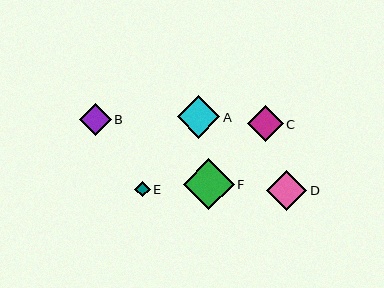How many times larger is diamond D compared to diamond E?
Diamond D is approximately 2.6 times the size of diamond E.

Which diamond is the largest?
Diamond F is the largest with a size of approximately 51 pixels.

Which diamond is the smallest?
Diamond E is the smallest with a size of approximately 15 pixels.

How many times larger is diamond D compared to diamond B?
Diamond D is approximately 1.3 times the size of diamond B.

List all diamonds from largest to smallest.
From largest to smallest: F, A, D, C, B, E.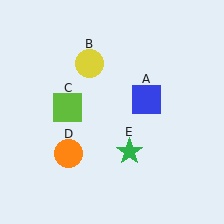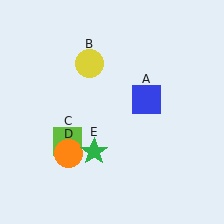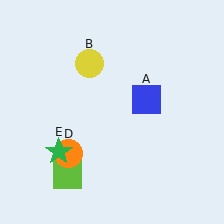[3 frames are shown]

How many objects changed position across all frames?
2 objects changed position: lime square (object C), green star (object E).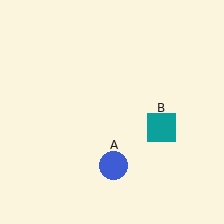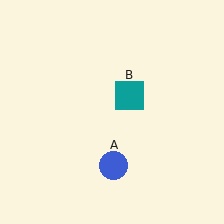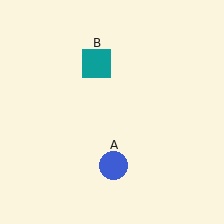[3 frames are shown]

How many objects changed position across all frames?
1 object changed position: teal square (object B).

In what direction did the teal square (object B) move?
The teal square (object B) moved up and to the left.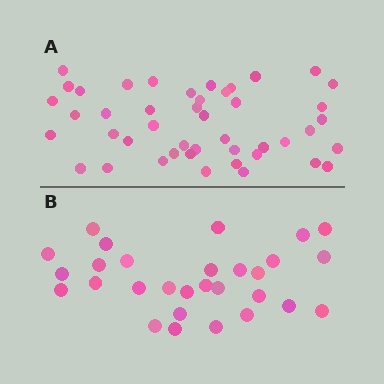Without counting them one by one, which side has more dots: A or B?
Region A (the top region) has more dots.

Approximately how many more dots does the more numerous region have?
Region A has approximately 15 more dots than region B.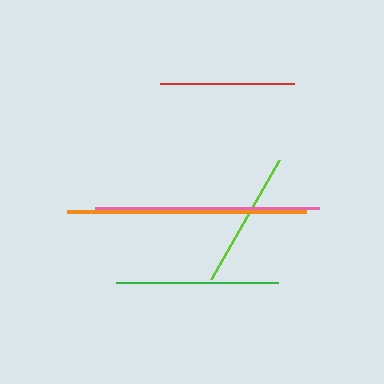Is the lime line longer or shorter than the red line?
The lime line is longer than the red line.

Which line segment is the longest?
The orange line is the longest at approximately 239 pixels.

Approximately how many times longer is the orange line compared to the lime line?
The orange line is approximately 1.8 times the length of the lime line.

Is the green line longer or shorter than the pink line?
The pink line is longer than the green line.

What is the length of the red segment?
The red segment is approximately 134 pixels long.